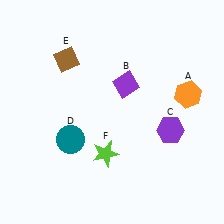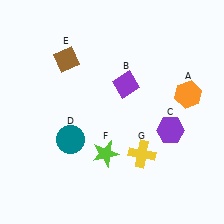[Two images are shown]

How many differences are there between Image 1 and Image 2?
There is 1 difference between the two images.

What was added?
A yellow cross (G) was added in Image 2.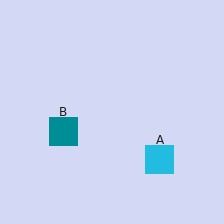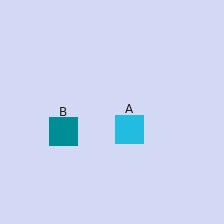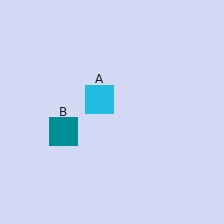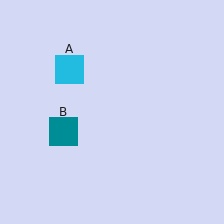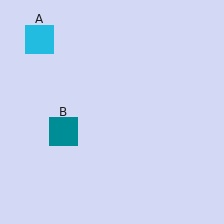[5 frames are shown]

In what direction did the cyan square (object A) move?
The cyan square (object A) moved up and to the left.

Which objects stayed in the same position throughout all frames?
Teal square (object B) remained stationary.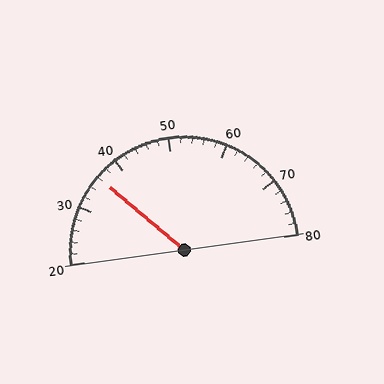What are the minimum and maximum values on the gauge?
The gauge ranges from 20 to 80.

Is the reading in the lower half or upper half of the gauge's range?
The reading is in the lower half of the range (20 to 80).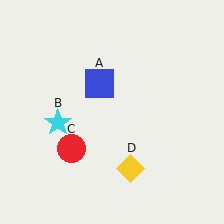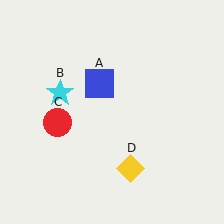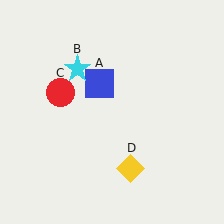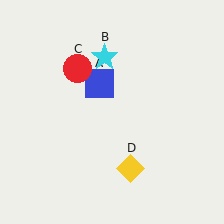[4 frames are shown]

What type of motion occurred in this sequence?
The cyan star (object B), red circle (object C) rotated clockwise around the center of the scene.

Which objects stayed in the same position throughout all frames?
Blue square (object A) and yellow diamond (object D) remained stationary.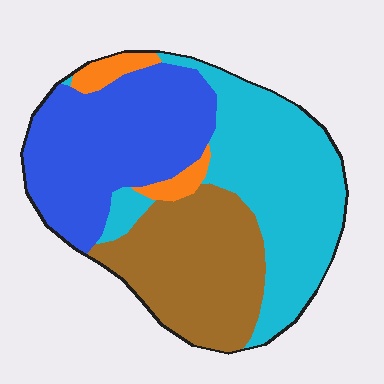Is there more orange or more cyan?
Cyan.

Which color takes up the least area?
Orange, at roughly 5%.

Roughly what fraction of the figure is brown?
Brown takes up about one quarter (1/4) of the figure.